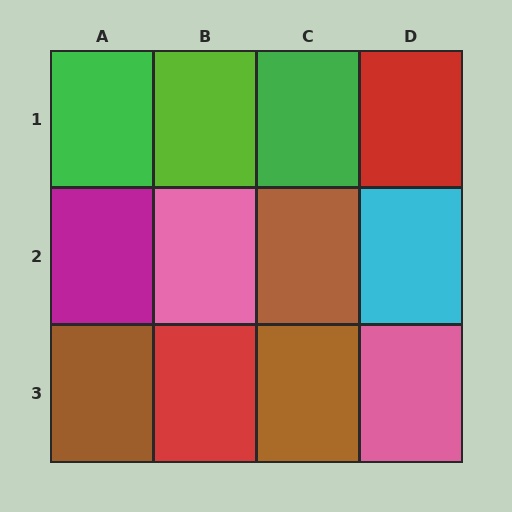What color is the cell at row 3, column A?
Brown.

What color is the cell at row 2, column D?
Cyan.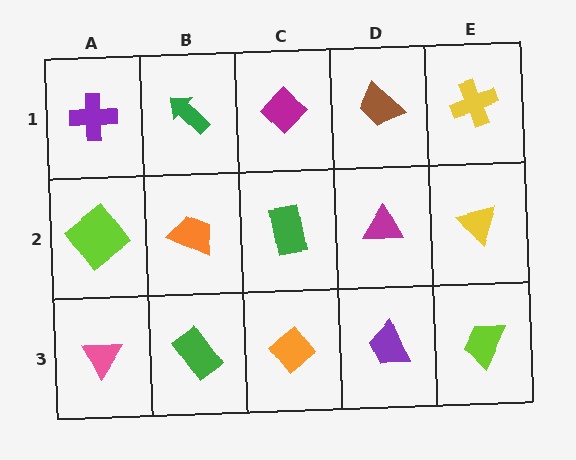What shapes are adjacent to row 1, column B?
An orange trapezoid (row 2, column B), a purple cross (row 1, column A), a magenta diamond (row 1, column C).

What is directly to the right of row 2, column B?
A green rectangle.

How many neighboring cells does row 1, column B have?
3.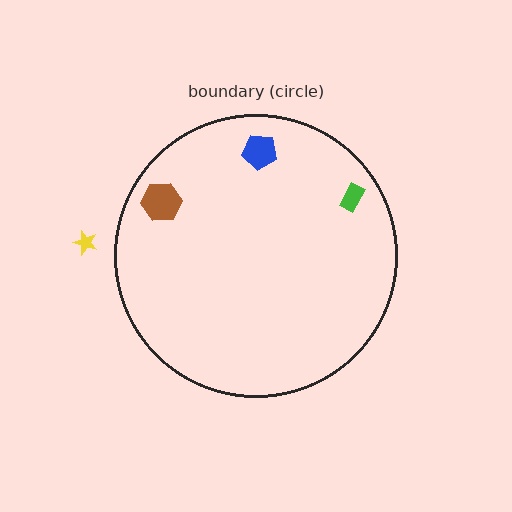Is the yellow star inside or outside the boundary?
Outside.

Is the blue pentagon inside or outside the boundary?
Inside.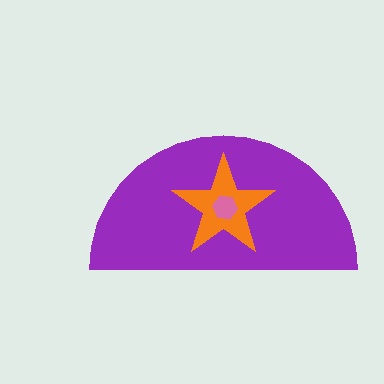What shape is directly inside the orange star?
The pink hexagon.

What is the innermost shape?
The pink hexagon.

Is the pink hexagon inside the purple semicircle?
Yes.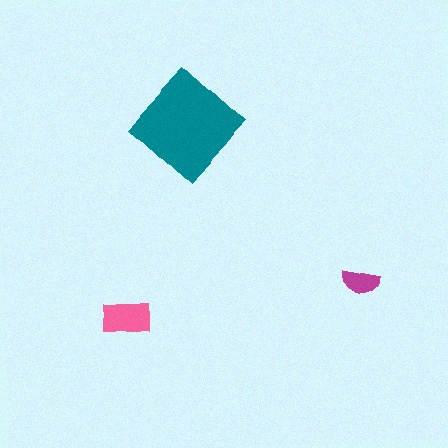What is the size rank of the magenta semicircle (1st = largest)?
3rd.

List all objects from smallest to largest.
The magenta semicircle, the pink rectangle, the teal diamond.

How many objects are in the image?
There are 3 objects in the image.